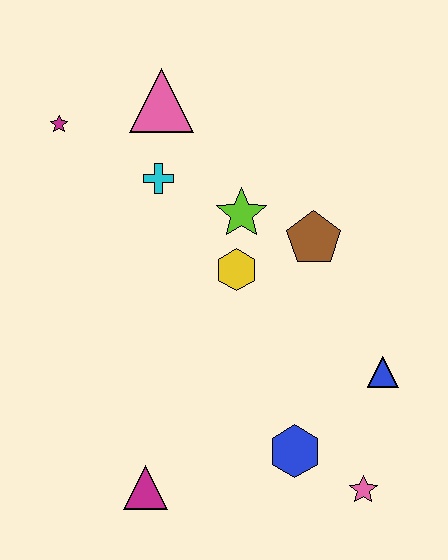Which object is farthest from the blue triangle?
The magenta star is farthest from the blue triangle.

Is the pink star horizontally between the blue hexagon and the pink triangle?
No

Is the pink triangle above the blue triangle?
Yes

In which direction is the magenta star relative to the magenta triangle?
The magenta star is above the magenta triangle.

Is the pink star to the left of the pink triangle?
No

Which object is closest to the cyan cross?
The pink triangle is closest to the cyan cross.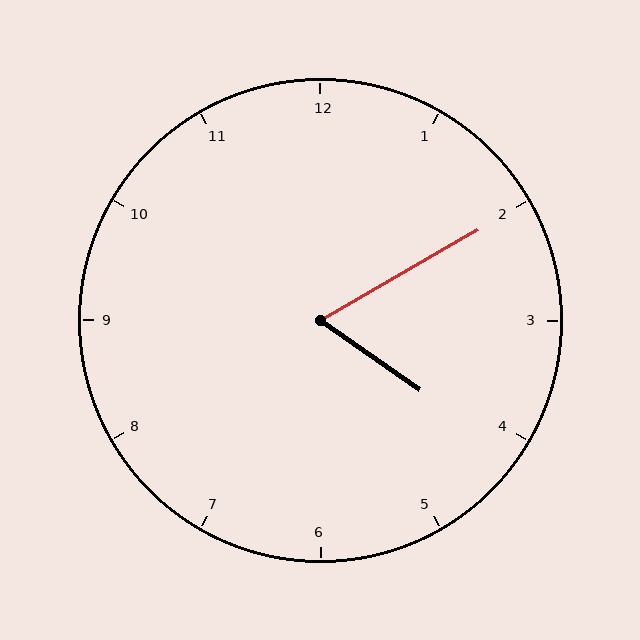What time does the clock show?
4:10.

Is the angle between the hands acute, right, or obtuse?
It is acute.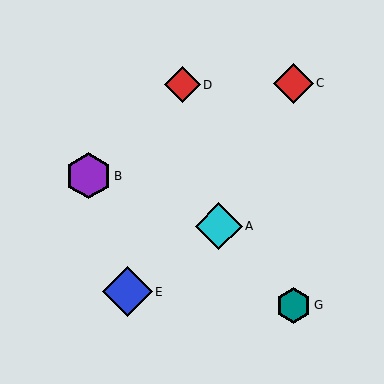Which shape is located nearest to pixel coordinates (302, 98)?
The red diamond (labeled C) at (293, 83) is nearest to that location.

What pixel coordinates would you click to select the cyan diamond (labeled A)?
Click at (219, 226) to select the cyan diamond A.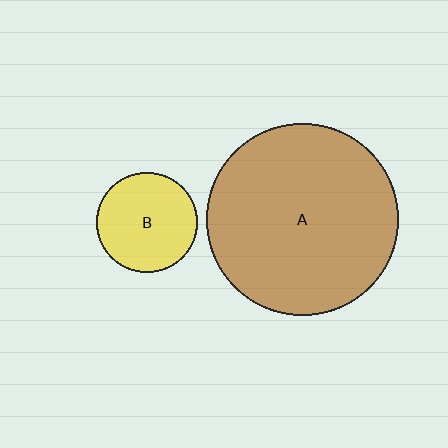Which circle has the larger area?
Circle A (brown).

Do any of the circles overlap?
No, none of the circles overlap.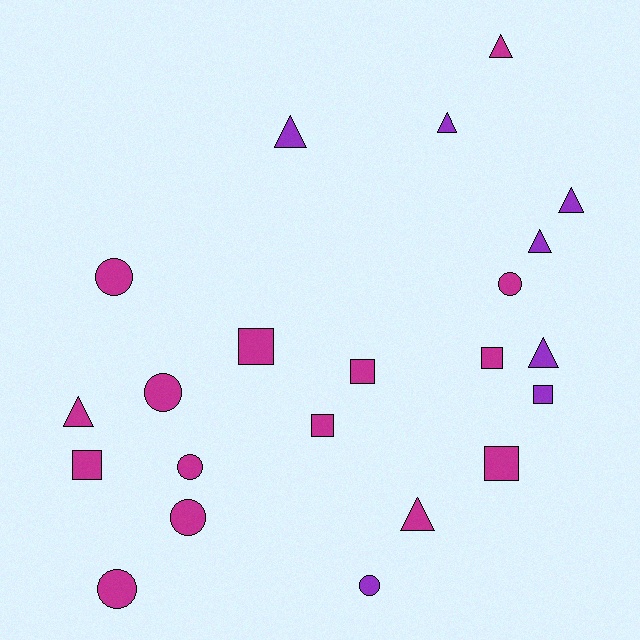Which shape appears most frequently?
Triangle, with 8 objects.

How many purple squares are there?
There is 1 purple square.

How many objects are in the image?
There are 22 objects.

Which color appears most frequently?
Magenta, with 15 objects.